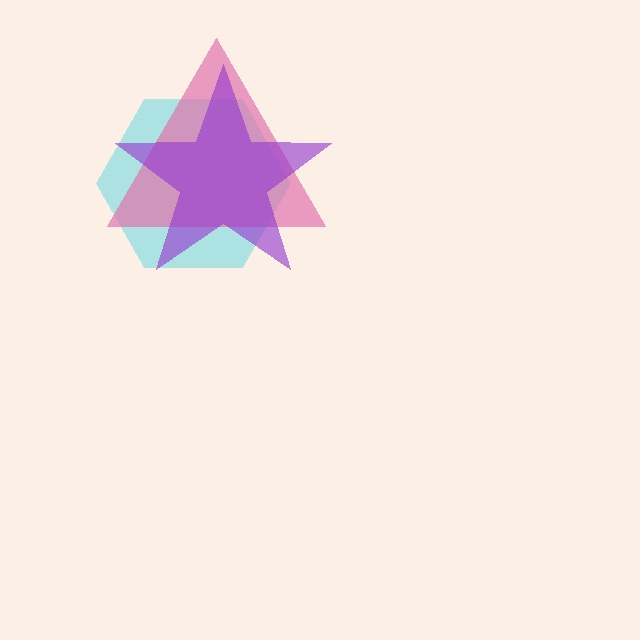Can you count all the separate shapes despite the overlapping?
Yes, there are 3 separate shapes.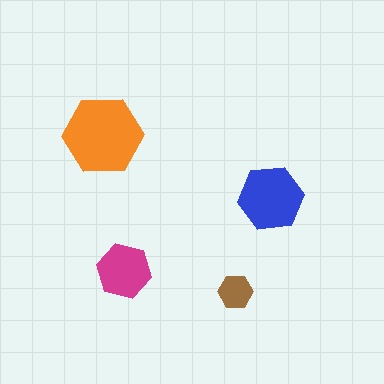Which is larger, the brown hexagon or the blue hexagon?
The blue one.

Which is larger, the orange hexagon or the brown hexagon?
The orange one.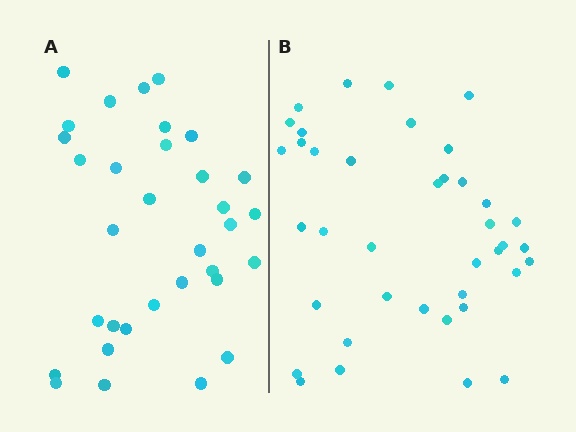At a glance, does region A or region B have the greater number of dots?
Region B (the right region) has more dots.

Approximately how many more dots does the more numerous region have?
Region B has about 6 more dots than region A.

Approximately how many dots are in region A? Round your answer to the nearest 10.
About 30 dots. (The exact count is 33, which rounds to 30.)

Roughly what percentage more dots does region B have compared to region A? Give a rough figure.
About 20% more.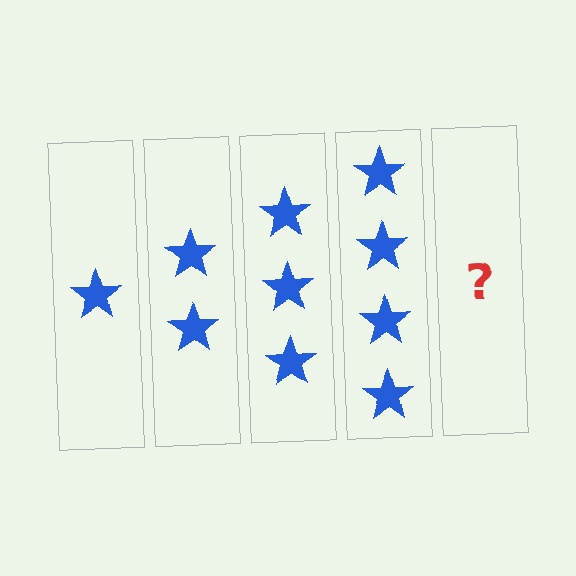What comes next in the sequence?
The next element should be 5 stars.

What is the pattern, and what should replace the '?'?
The pattern is that each step adds one more star. The '?' should be 5 stars.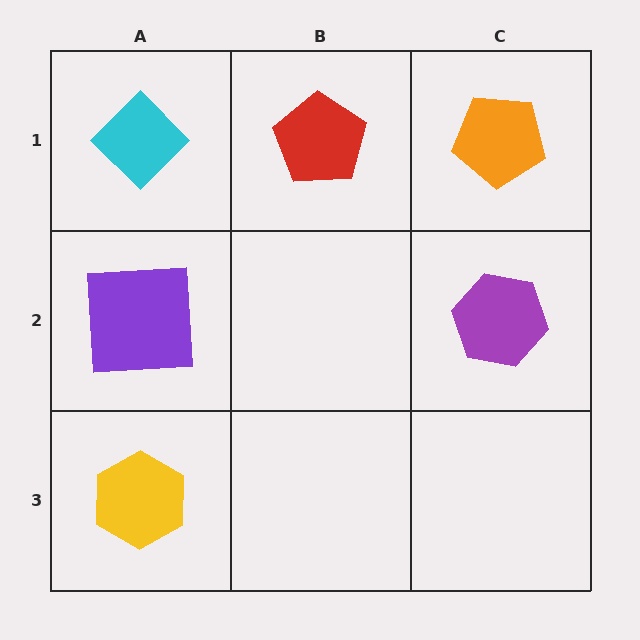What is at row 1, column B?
A red pentagon.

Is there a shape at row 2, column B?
No, that cell is empty.